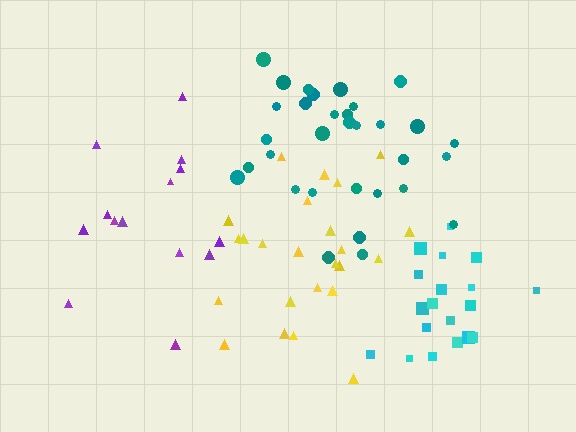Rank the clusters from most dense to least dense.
cyan, yellow, teal, purple.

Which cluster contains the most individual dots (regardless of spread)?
Teal (32).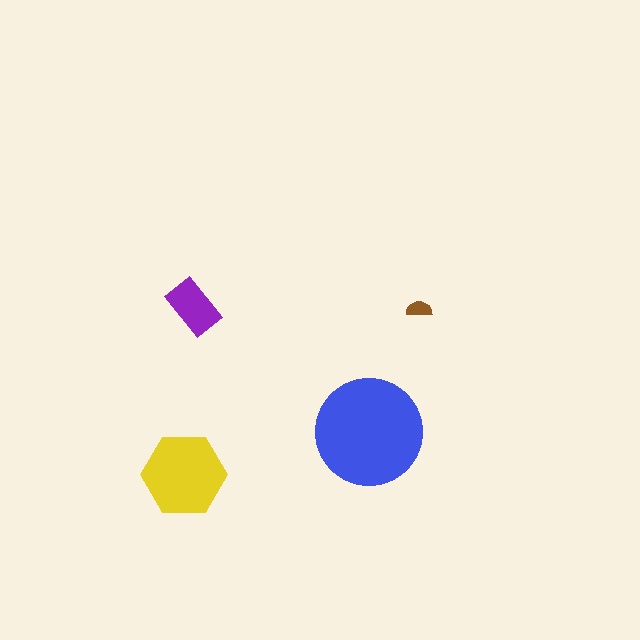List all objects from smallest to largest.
The brown semicircle, the purple rectangle, the yellow hexagon, the blue circle.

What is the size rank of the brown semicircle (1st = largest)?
4th.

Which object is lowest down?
The yellow hexagon is bottommost.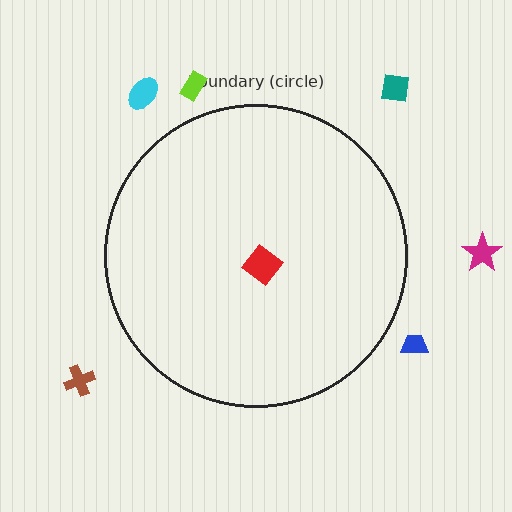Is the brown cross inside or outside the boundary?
Outside.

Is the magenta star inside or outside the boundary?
Outside.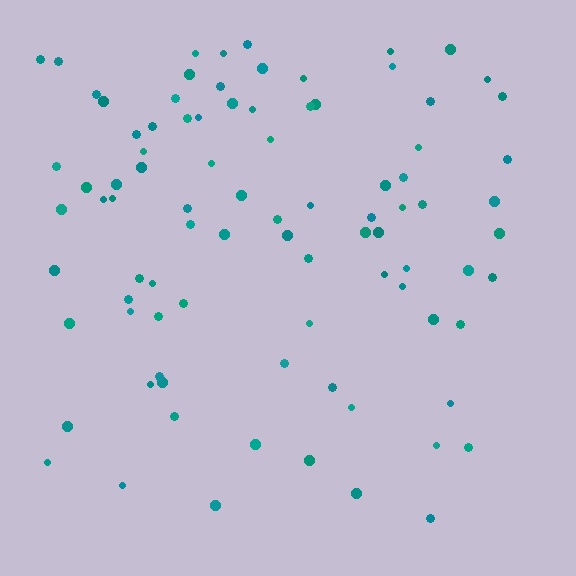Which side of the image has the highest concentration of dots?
The top.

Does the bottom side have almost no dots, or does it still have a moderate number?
Still a moderate number, just noticeably fewer than the top.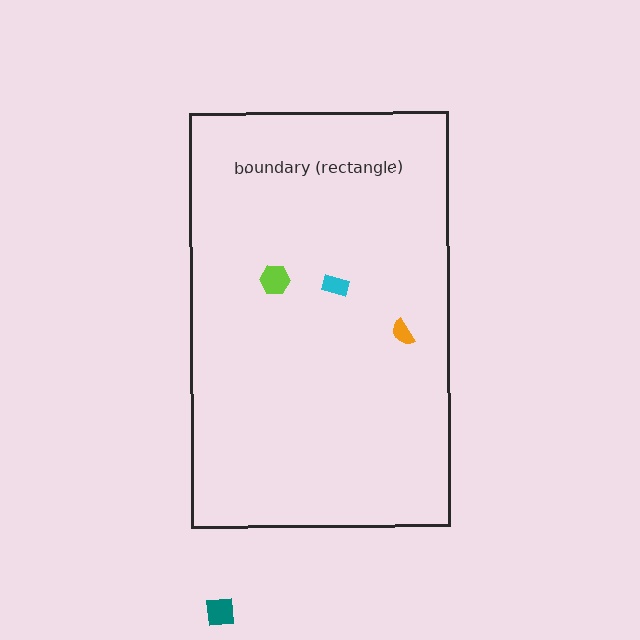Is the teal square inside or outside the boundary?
Outside.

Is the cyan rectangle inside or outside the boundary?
Inside.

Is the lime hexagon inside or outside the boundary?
Inside.